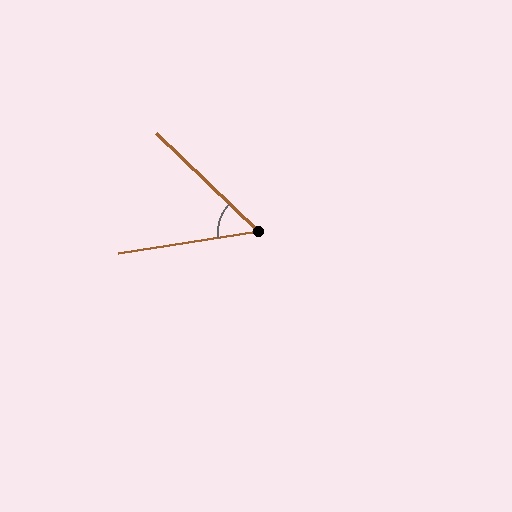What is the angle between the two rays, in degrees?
Approximately 53 degrees.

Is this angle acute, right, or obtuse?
It is acute.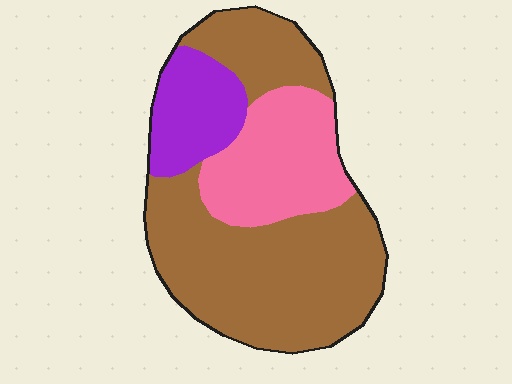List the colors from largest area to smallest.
From largest to smallest: brown, pink, purple.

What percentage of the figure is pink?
Pink takes up about one quarter (1/4) of the figure.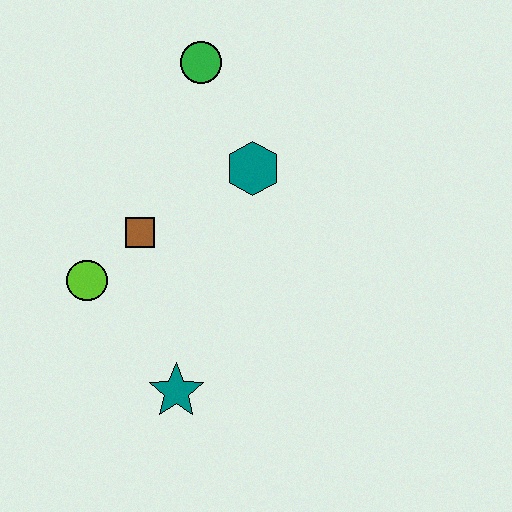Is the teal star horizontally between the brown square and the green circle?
Yes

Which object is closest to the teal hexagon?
The green circle is closest to the teal hexagon.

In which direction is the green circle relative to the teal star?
The green circle is above the teal star.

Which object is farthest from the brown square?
The green circle is farthest from the brown square.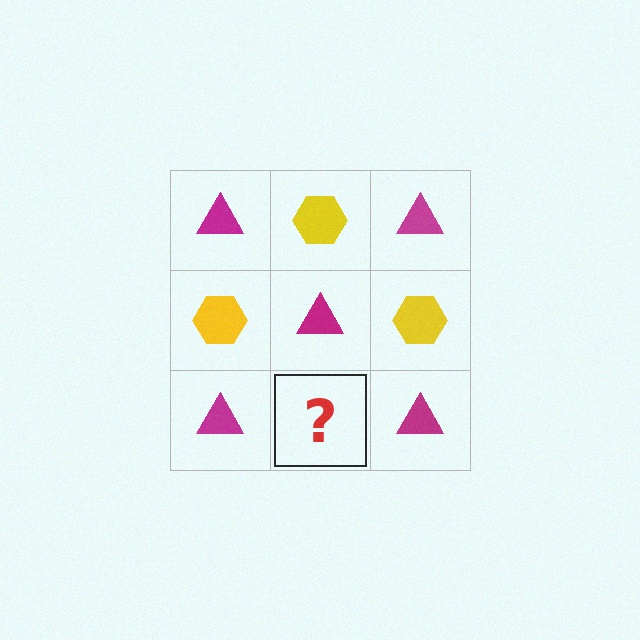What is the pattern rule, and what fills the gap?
The rule is that it alternates magenta triangle and yellow hexagon in a checkerboard pattern. The gap should be filled with a yellow hexagon.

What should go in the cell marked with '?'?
The missing cell should contain a yellow hexagon.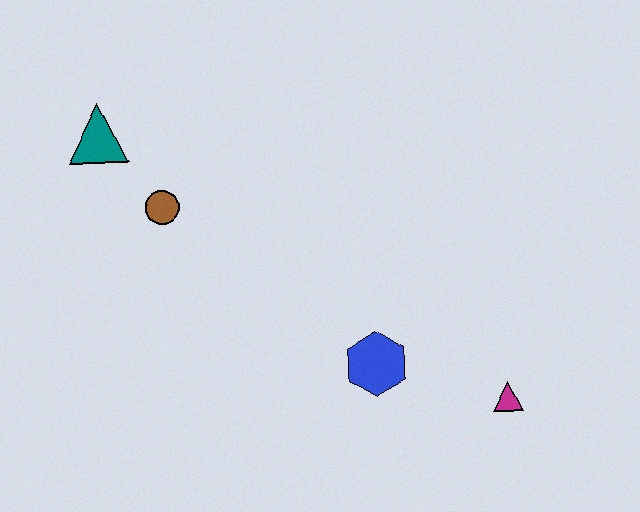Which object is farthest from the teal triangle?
The magenta triangle is farthest from the teal triangle.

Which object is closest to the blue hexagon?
The magenta triangle is closest to the blue hexagon.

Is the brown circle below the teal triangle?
Yes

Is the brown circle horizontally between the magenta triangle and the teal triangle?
Yes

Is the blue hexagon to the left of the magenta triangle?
Yes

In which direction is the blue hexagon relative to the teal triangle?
The blue hexagon is to the right of the teal triangle.